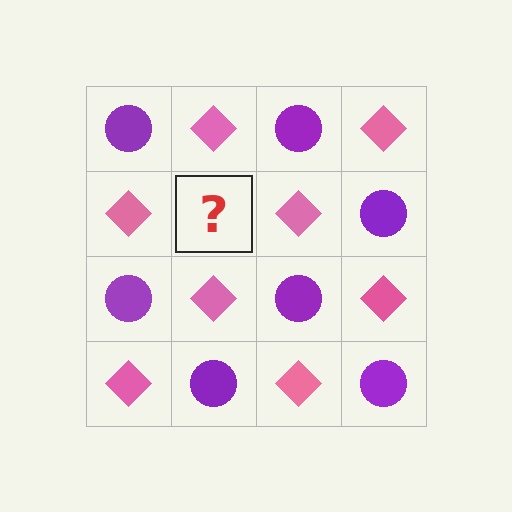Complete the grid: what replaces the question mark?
The question mark should be replaced with a purple circle.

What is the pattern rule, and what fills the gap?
The rule is that it alternates purple circle and pink diamond in a checkerboard pattern. The gap should be filled with a purple circle.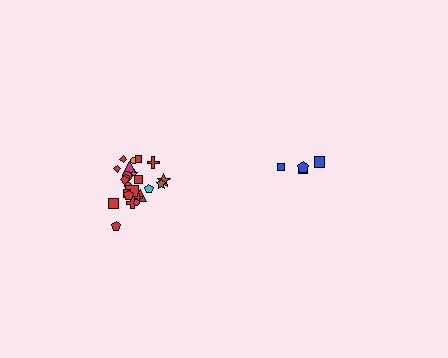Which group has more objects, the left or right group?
The left group.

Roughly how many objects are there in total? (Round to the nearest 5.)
Roughly 30 objects in total.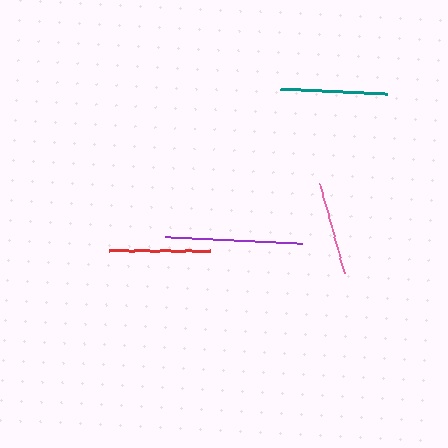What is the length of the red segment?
The red segment is approximately 101 pixels long.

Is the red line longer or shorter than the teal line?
The teal line is longer than the red line.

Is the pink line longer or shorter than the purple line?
The purple line is longer than the pink line.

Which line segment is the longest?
The purple line is the longest at approximately 138 pixels.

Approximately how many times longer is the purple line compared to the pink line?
The purple line is approximately 1.5 times the length of the pink line.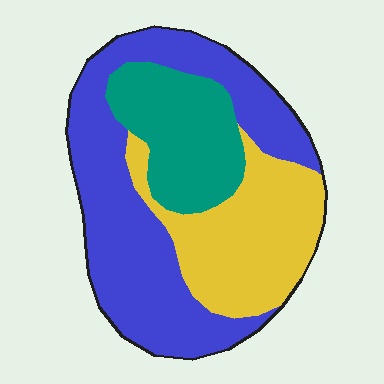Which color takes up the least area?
Teal, at roughly 20%.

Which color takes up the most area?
Blue, at roughly 50%.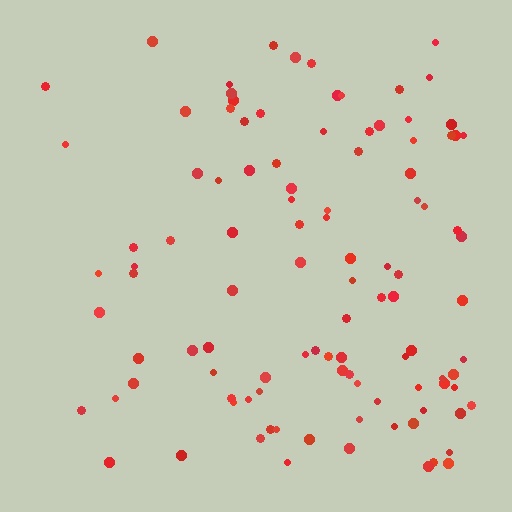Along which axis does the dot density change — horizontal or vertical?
Horizontal.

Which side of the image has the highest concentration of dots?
The right.